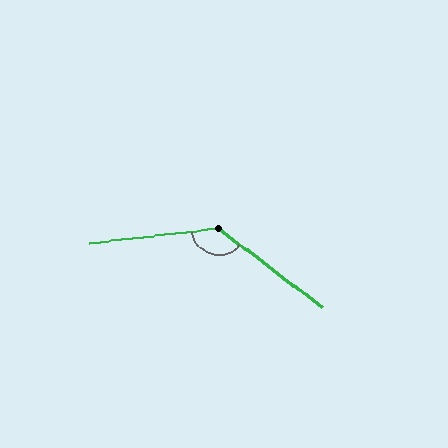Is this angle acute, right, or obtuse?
It is obtuse.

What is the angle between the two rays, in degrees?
Approximately 136 degrees.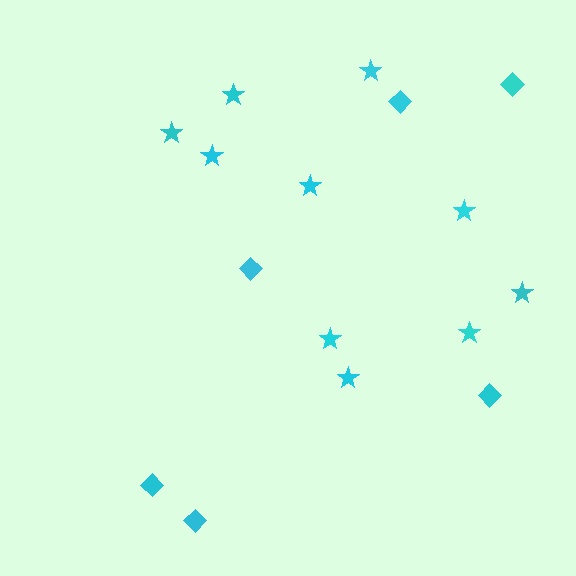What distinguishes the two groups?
There are 2 groups: one group of diamonds (6) and one group of stars (10).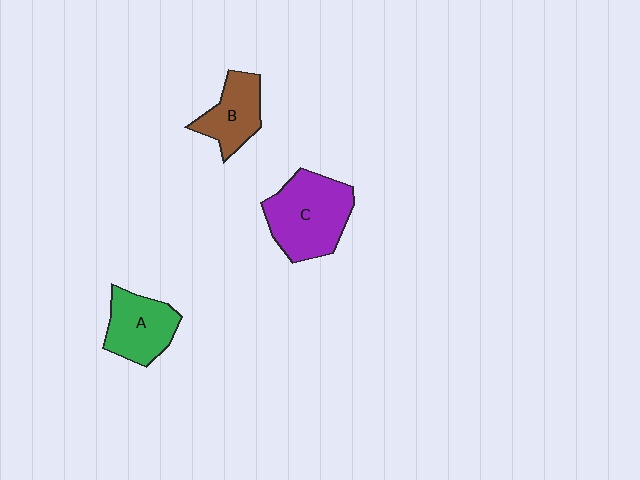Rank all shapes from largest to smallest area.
From largest to smallest: C (purple), A (green), B (brown).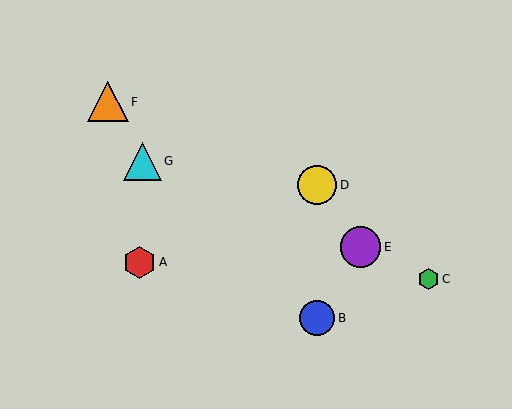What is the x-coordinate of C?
Object C is at x≈428.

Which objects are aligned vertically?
Objects B, D are aligned vertically.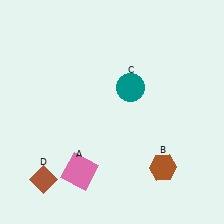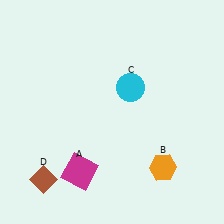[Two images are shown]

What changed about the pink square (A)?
In Image 1, A is pink. In Image 2, it changed to magenta.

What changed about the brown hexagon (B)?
In Image 1, B is brown. In Image 2, it changed to orange.